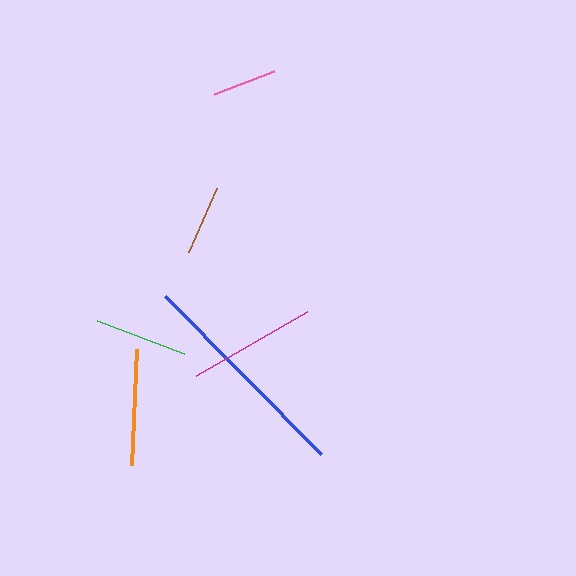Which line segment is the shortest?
The pink line is the shortest at approximately 64 pixels.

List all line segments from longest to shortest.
From longest to shortest: blue, magenta, orange, green, brown, pink.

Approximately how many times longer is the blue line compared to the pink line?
The blue line is approximately 3.4 times the length of the pink line.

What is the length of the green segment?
The green segment is approximately 94 pixels long.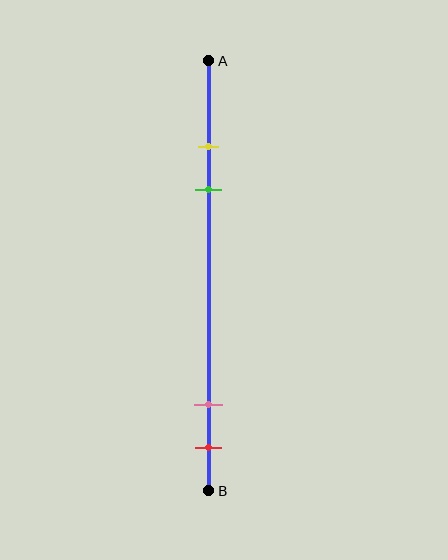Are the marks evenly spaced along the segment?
No, the marks are not evenly spaced.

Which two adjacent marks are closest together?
The yellow and green marks are the closest adjacent pair.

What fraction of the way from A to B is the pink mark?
The pink mark is approximately 80% (0.8) of the way from A to B.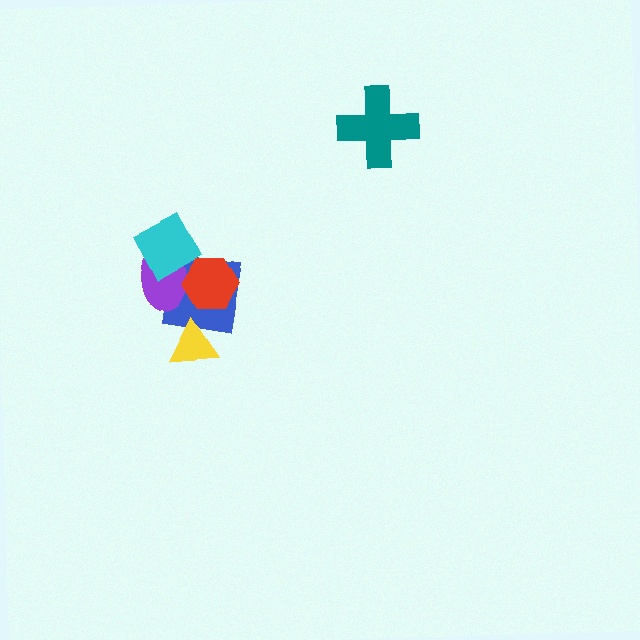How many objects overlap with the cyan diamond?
3 objects overlap with the cyan diamond.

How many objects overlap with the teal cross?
0 objects overlap with the teal cross.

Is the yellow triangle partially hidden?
No, no other shape covers it.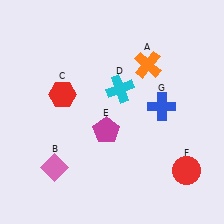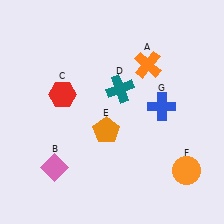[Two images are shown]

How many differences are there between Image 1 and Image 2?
There are 3 differences between the two images.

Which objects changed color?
D changed from cyan to teal. E changed from magenta to orange. F changed from red to orange.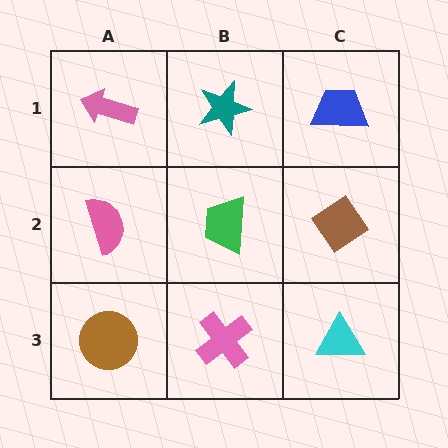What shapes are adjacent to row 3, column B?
A green trapezoid (row 2, column B), a brown circle (row 3, column A), a cyan triangle (row 3, column C).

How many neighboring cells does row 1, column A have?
2.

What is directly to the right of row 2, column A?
A green trapezoid.